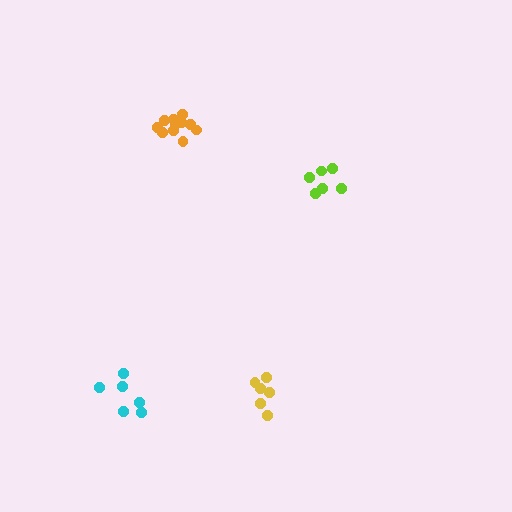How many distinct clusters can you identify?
There are 4 distinct clusters.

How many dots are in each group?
Group 1: 6 dots, Group 2: 6 dots, Group 3: 11 dots, Group 4: 6 dots (29 total).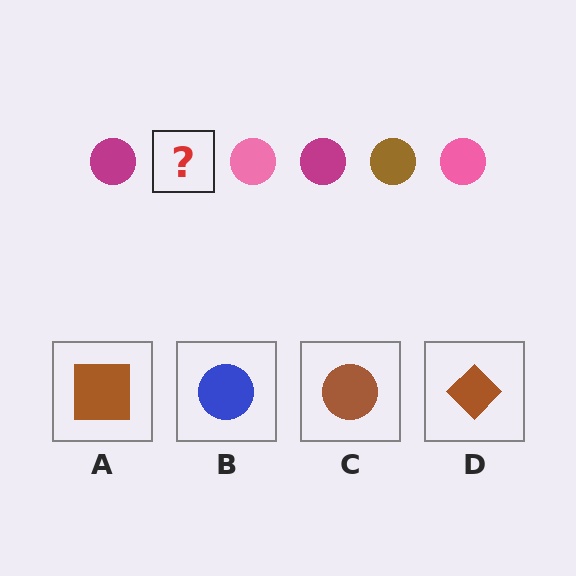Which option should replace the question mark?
Option C.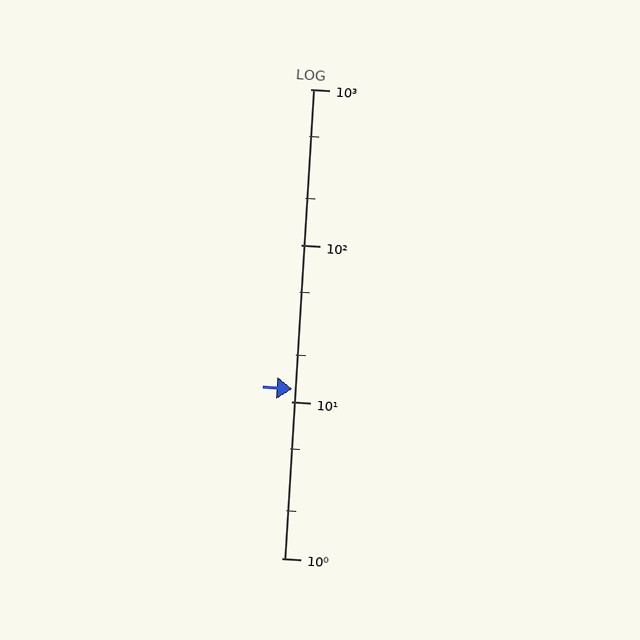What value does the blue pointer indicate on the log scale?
The pointer indicates approximately 12.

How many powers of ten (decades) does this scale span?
The scale spans 3 decades, from 1 to 1000.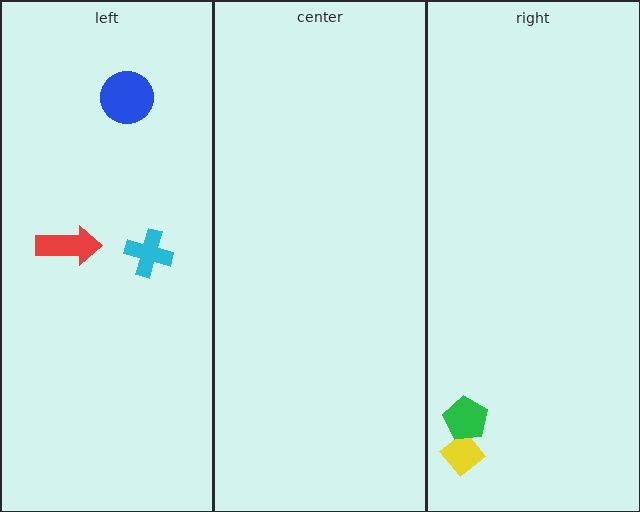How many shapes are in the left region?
3.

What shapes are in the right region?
The yellow diamond, the green pentagon.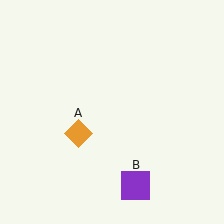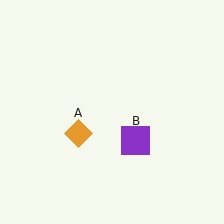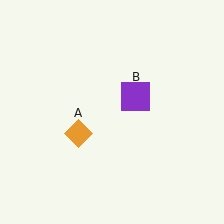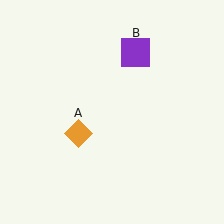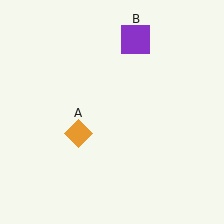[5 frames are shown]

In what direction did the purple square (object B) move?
The purple square (object B) moved up.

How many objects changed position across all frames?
1 object changed position: purple square (object B).